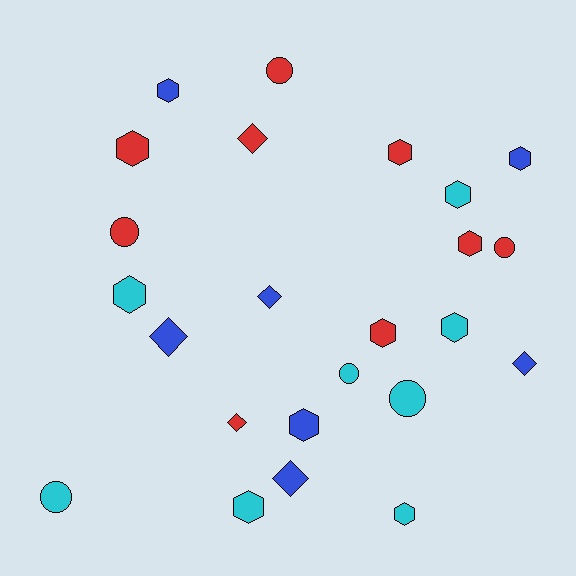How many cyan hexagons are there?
There are 5 cyan hexagons.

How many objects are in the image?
There are 24 objects.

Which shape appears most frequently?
Hexagon, with 12 objects.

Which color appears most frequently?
Red, with 9 objects.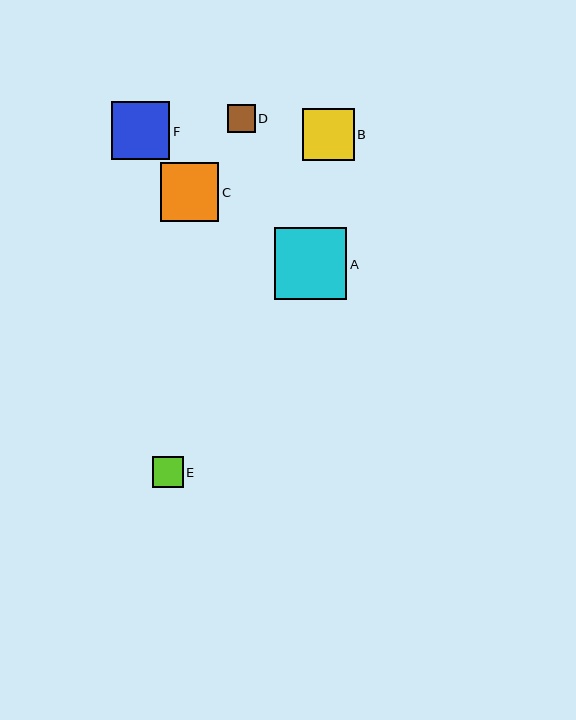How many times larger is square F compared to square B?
Square F is approximately 1.1 times the size of square B.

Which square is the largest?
Square A is the largest with a size of approximately 72 pixels.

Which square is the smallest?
Square D is the smallest with a size of approximately 28 pixels.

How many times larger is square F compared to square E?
Square F is approximately 1.9 times the size of square E.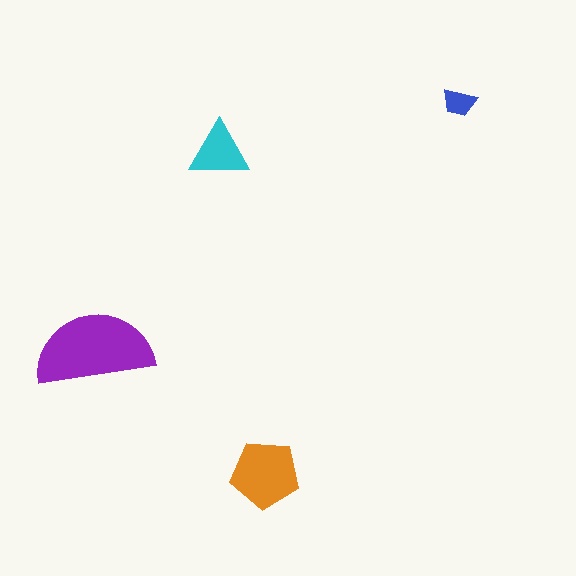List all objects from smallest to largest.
The blue trapezoid, the cyan triangle, the orange pentagon, the purple semicircle.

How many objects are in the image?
There are 4 objects in the image.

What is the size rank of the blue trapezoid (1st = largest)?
4th.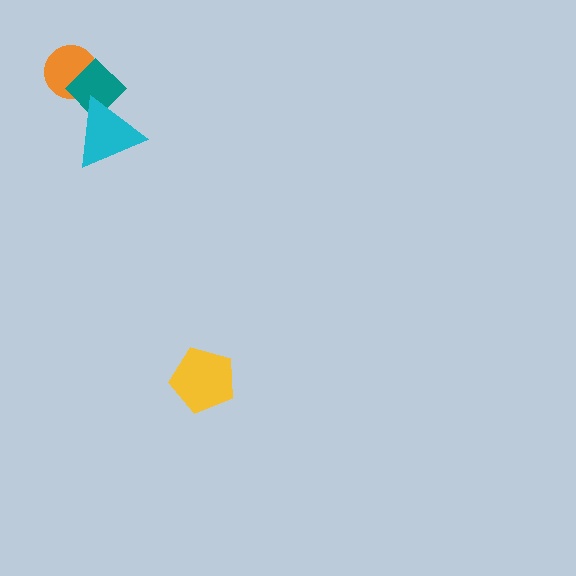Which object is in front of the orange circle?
The teal diamond is in front of the orange circle.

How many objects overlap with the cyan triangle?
1 object overlaps with the cyan triangle.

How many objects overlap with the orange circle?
1 object overlaps with the orange circle.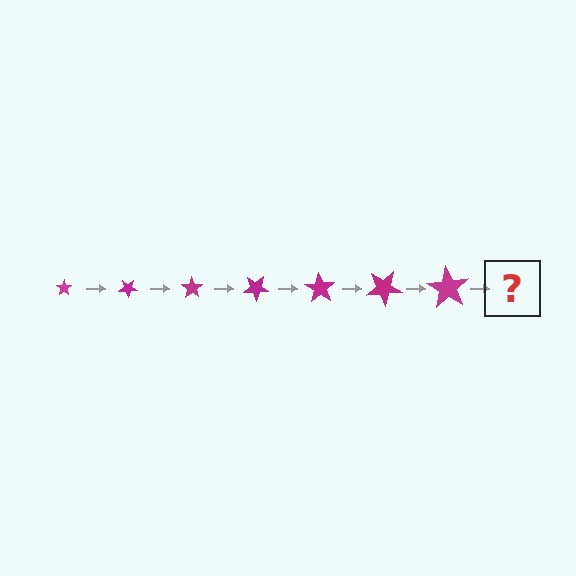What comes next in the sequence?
The next element should be a star, larger than the previous one and rotated 245 degrees from the start.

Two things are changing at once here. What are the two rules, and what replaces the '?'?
The two rules are that the star grows larger each step and it rotates 35 degrees each step. The '?' should be a star, larger than the previous one and rotated 245 degrees from the start.